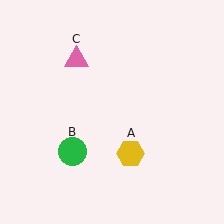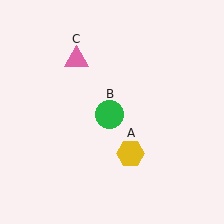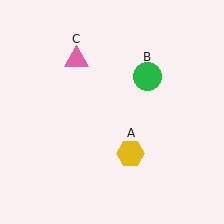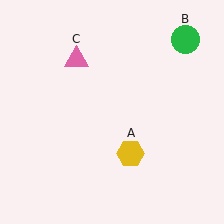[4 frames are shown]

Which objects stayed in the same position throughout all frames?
Yellow hexagon (object A) and pink triangle (object C) remained stationary.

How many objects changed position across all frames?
1 object changed position: green circle (object B).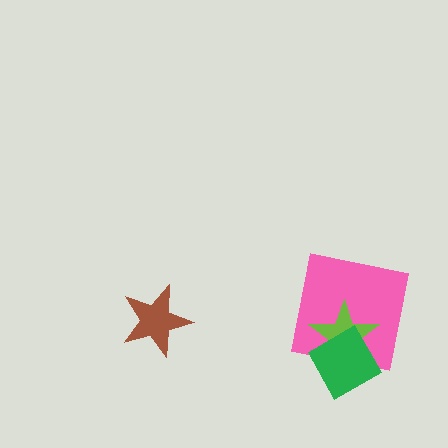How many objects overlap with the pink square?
2 objects overlap with the pink square.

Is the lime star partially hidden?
Yes, it is partially covered by another shape.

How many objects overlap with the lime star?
2 objects overlap with the lime star.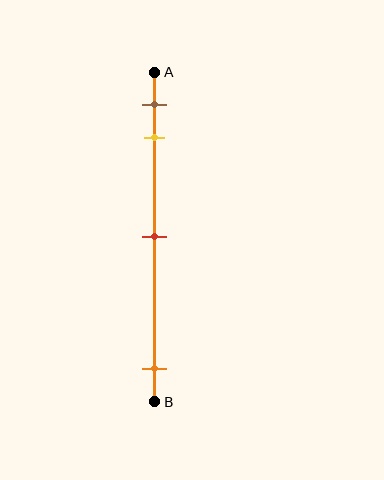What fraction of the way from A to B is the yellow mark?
The yellow mark is approximately 20% (0.2) of the way from A to B.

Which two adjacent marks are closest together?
The brown and yellow marks are the closest adjacent pair.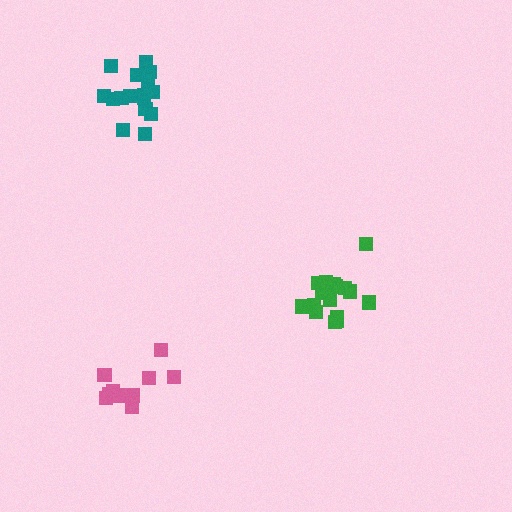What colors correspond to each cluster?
The clusters are colored: green, pink, teal.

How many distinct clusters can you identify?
There are 3 distinct clusters.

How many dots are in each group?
Group 1: 17 dots, Group 2: 11 dots, Group 3: 16 dots (44 total).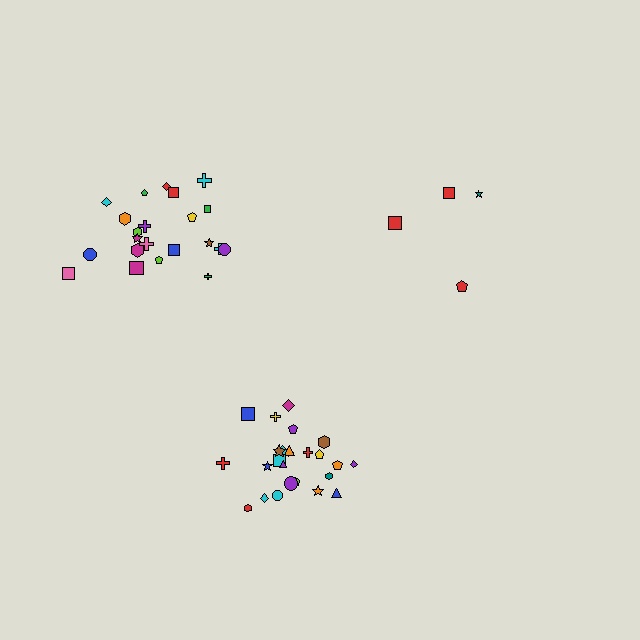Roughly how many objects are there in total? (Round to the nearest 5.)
Roughly 50 objects in total.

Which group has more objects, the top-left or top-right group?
The top-left group.